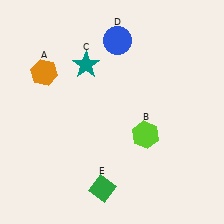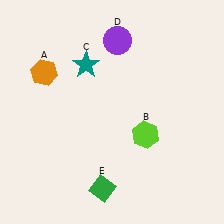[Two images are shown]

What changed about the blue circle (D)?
In Image 1, D is blue. In Image 2, it changed to purple.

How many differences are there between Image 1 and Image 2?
There is 1 difference between the two images.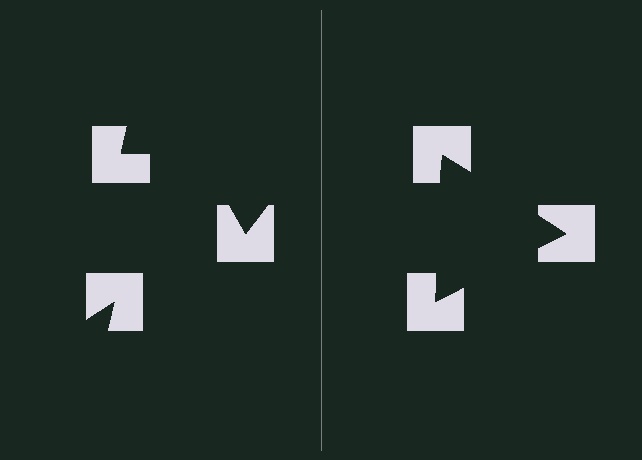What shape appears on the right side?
An illusory triangle.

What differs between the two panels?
The notched squares are positioned identically on both sides; only the wedge orientations differ. On the right they align to a triangle; on the left they are misaligned.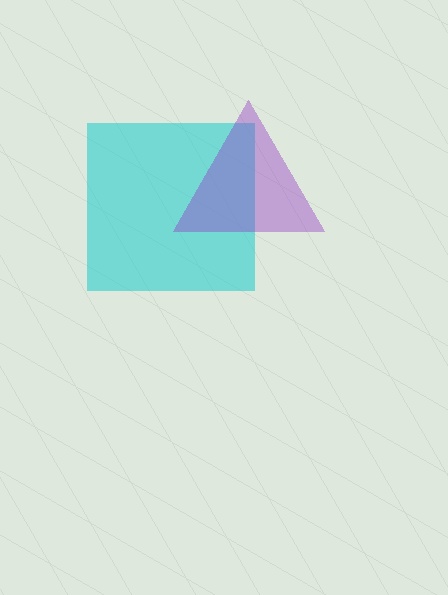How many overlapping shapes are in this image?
There are 2 overlapping shapes in the image.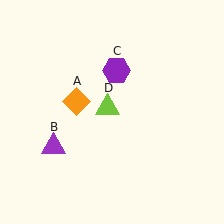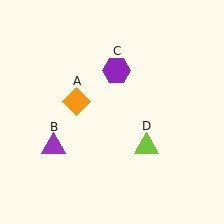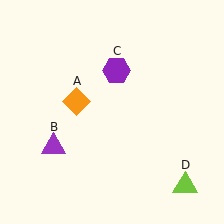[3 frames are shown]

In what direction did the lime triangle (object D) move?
The lime triangle (object D) moved down and to the right.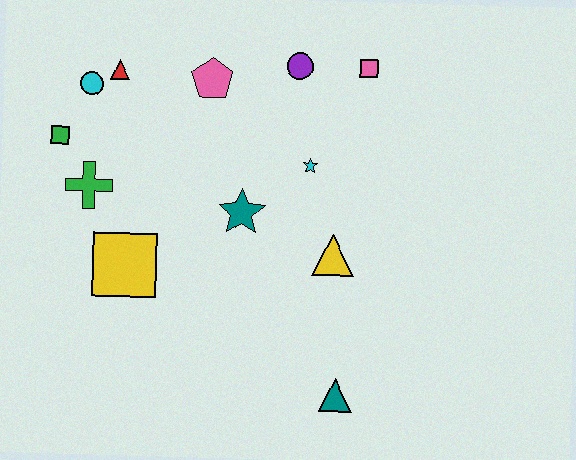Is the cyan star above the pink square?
No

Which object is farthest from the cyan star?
The green square is farthest from the cyan star.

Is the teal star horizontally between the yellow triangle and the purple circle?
No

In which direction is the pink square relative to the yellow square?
The pink square is to the right of the yellow square.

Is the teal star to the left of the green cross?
No